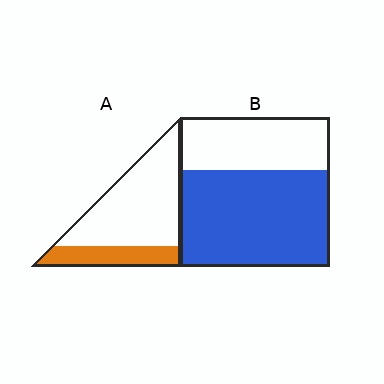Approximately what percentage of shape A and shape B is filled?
A is approximately 25% and B is approximately 65%.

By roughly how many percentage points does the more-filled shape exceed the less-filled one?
By roughly 40 percentage points (B over A).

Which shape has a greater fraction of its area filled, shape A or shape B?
Shape B.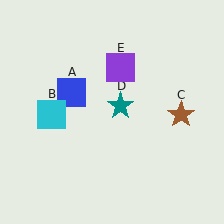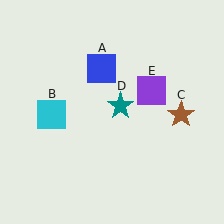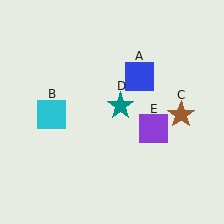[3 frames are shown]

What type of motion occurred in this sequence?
The blue square (object A), purple square (object E) rotated clockwise around the center of the scene.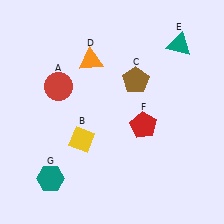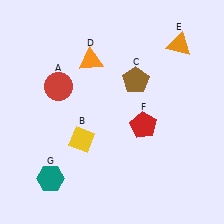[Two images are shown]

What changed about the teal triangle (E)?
In Image 1, E is teal. In Image 2, it changed to orange.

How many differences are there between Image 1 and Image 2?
There is 1 difference between the two images.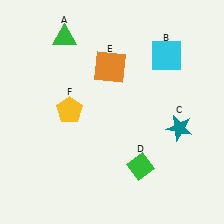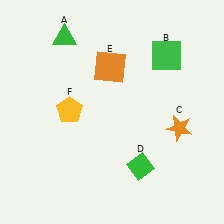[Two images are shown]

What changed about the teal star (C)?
In Image 1, C is teal. In Image 2, it changed to orange.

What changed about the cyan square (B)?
In Image 1, B is cyan. In Image 2, it changed to green.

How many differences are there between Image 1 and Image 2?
There are 2 differences between the two images.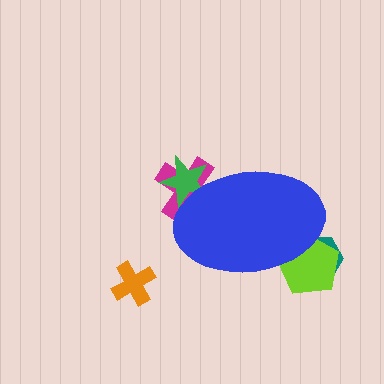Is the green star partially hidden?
Yes, the green star is partially hidden behind the blue ellipse.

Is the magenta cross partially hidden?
Yes, the magenta cross is partially hidden behind the blue ellipse.